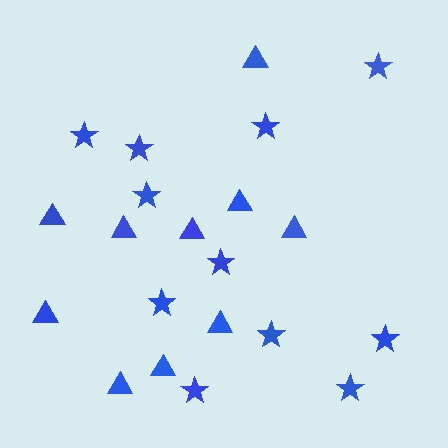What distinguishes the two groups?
There are 2 groups: one group of triangles (10) and one group of stars (11).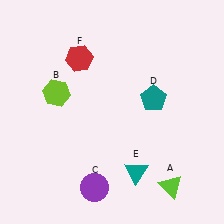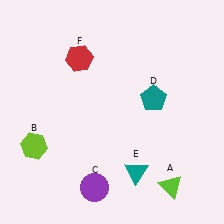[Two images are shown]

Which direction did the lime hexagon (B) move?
The lime hexagon (B) moved down.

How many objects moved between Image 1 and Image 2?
1 object moved between the two images.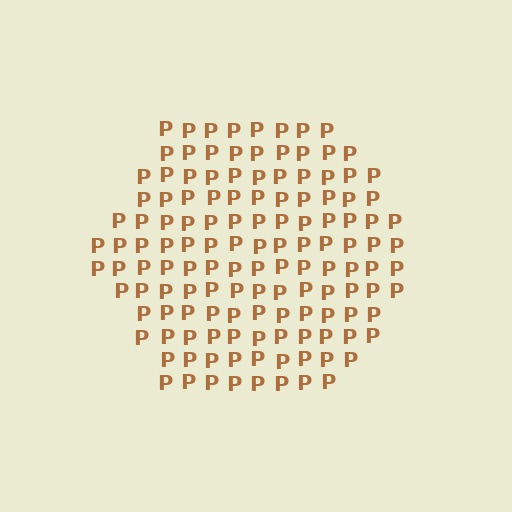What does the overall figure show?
The overall figure shows a hexagon.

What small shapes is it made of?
It is made of small letter P's.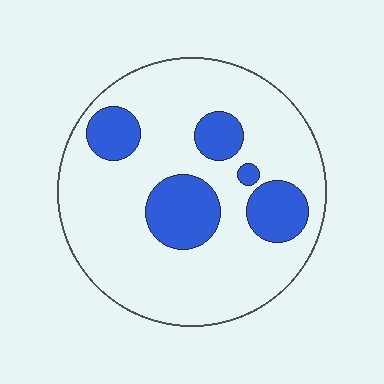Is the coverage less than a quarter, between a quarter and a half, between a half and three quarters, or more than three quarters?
Less than a quarter.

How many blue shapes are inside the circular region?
5.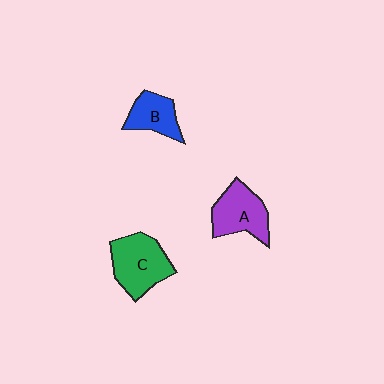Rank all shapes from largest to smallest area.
From largest to smallest: C (green), A (purple), B (blue).